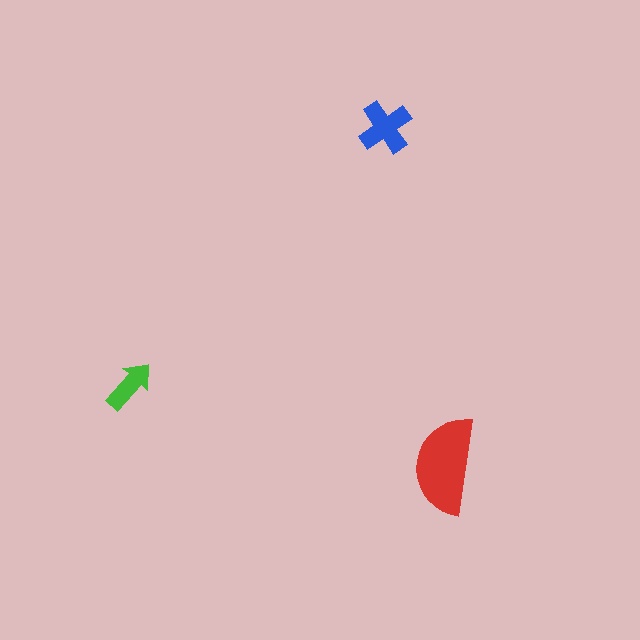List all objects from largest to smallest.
The red semicircle, the blue cross, the green arrow.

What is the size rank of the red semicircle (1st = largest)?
1st.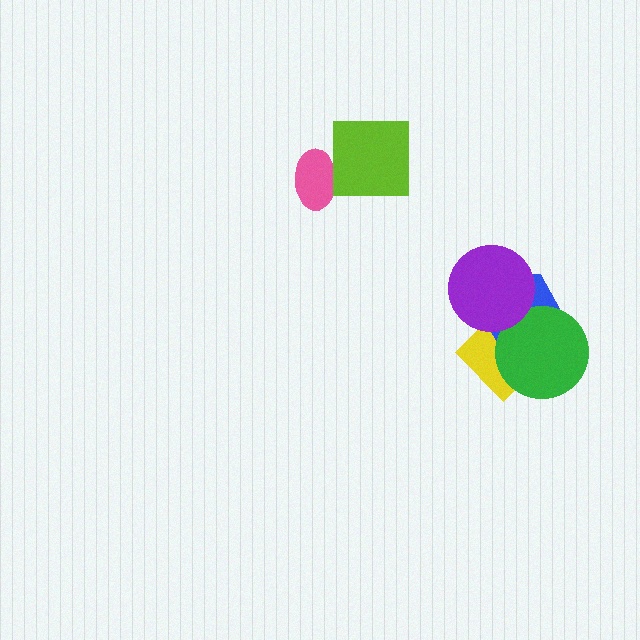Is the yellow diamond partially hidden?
Yes, it is partially covered by another shape.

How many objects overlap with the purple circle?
2 objects overlap with the purple circle.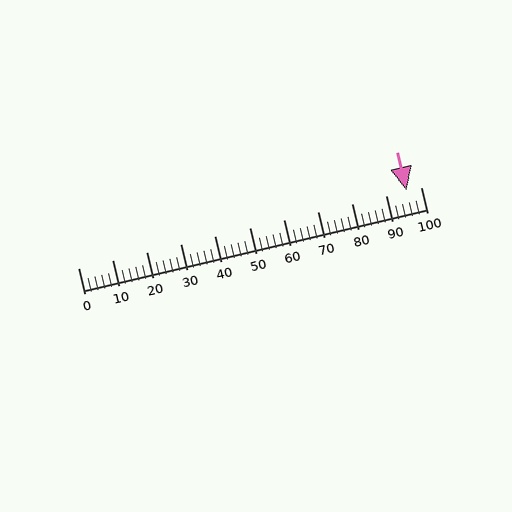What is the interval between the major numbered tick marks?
The major tick marks are spaced 10 units apart.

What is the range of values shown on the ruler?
The ruler shows values from 0 to 100.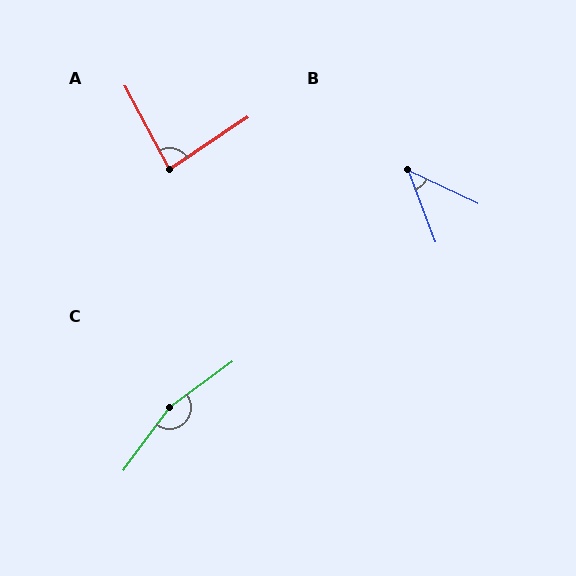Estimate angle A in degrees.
Approximately 85 degrees.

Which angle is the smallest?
B, at approximately 44 degrees.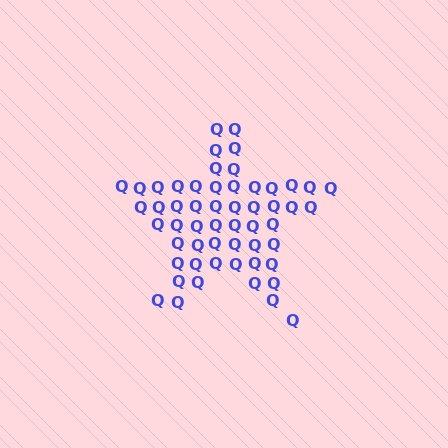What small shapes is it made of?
It is made of small letter Q's.